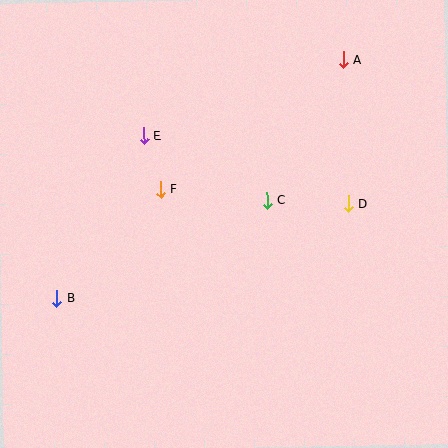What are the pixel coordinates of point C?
Point C is at (267, 200).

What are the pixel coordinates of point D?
Point D is at (348, 204).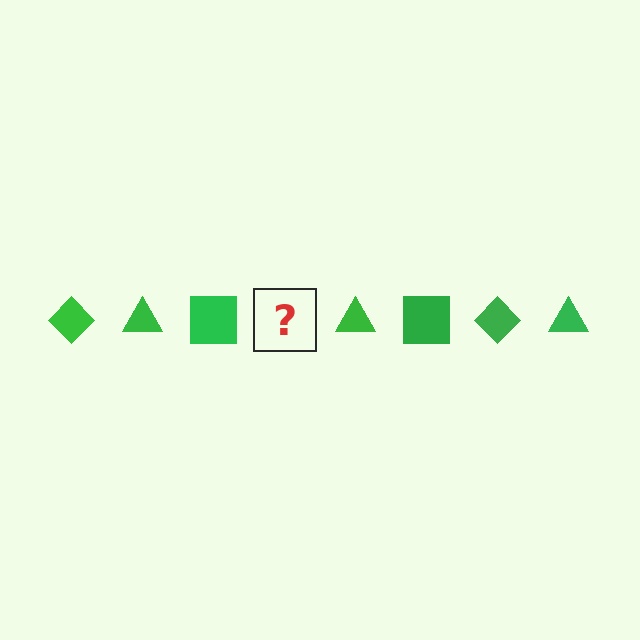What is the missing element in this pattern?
The missing element is a green diamond.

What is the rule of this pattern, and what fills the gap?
The rule is that the pattern cycles through diamond, triangle, square shapes in green. The gap should be filled with a green diamond.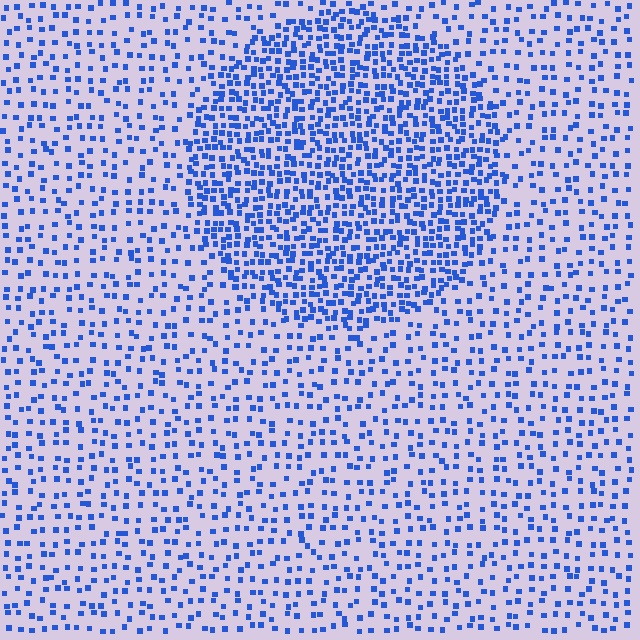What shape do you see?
I see a circle.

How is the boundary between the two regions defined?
The boundary is defined by a change in element density (approximately 2.3x ratio). All elements are the same color, size, and shape.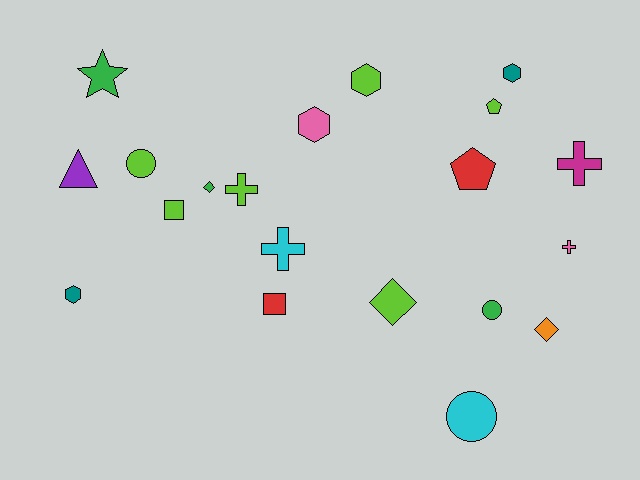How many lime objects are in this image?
There are 6 lime objects.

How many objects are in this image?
There are 20 objects.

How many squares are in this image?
There are 2 squares.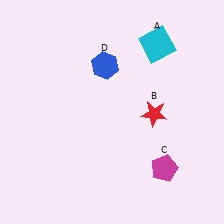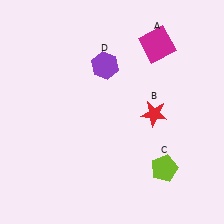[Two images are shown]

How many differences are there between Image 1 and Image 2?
There are 3 differences between the two images.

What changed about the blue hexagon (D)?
In Image 1, D is blue. In Image 2, it changed to purple.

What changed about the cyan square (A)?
In Image 1, A is cyan. In Image 2, it changed to magenta.